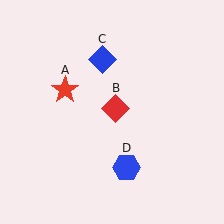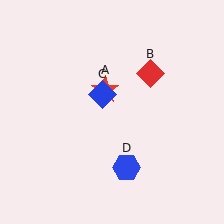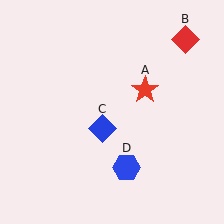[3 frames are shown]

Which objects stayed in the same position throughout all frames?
Blue hexagon (object D) remained stationary.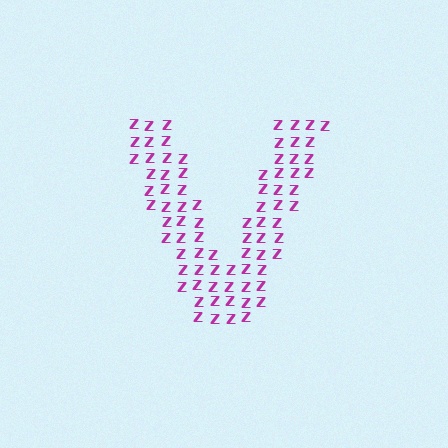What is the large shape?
The large shape is the letter V.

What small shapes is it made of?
It is made of small letter Z's.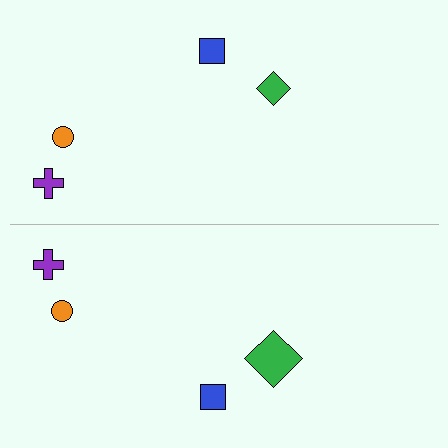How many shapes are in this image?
There are 8 shapes in this image.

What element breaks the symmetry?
The green diamond on the bottom side has a different size than its mirror counterpart.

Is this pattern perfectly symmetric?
No, the pattern is not perfectly symmetric. The green diamond on the bottom side has a different size than its mirror counterpart.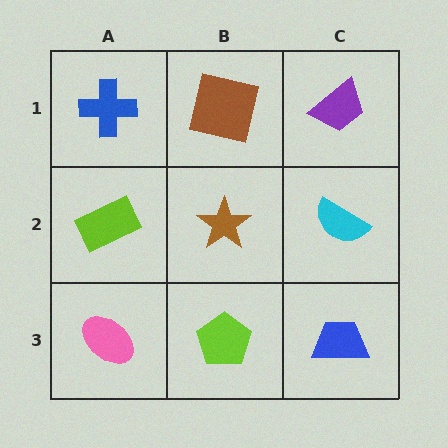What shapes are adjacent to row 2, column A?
A blue cross (row 1, column A), a pink ellipse (row 3, column A), a brown star (row 2, column B).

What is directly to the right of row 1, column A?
A brown square.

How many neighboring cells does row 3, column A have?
2.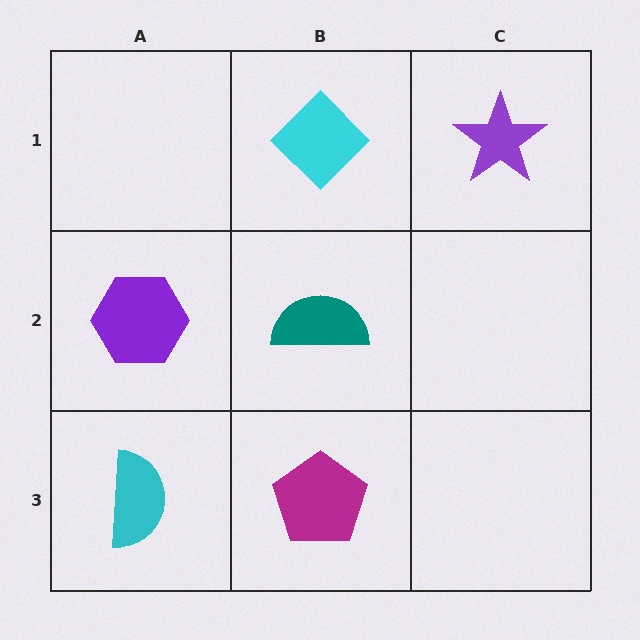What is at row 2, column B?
A teal semicircle.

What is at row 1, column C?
A purple star.